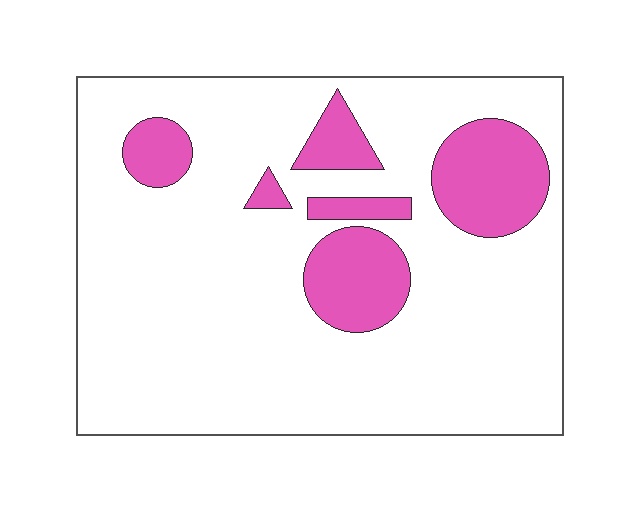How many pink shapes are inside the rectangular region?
6.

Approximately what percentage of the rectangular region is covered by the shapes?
Approximately 20%.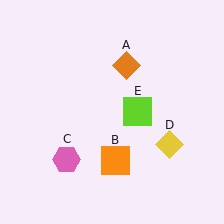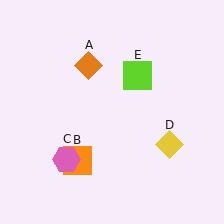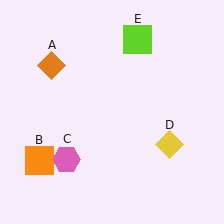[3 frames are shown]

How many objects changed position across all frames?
3 objects changed position: orange diamond (object A), orange square (object B), lime square (object E).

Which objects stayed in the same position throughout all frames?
Pink hexagon (object C) and yellow diamond (object D) remained stationary.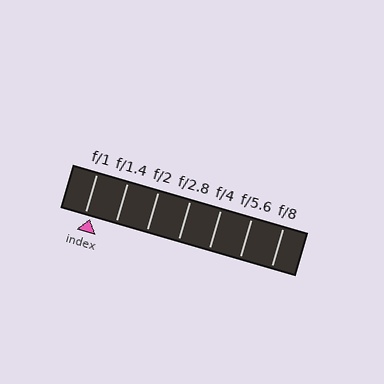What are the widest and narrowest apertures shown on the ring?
The widest aperture shown is f/1 and the narrowest is f/8.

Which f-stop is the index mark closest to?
The index mark is closest to f/1.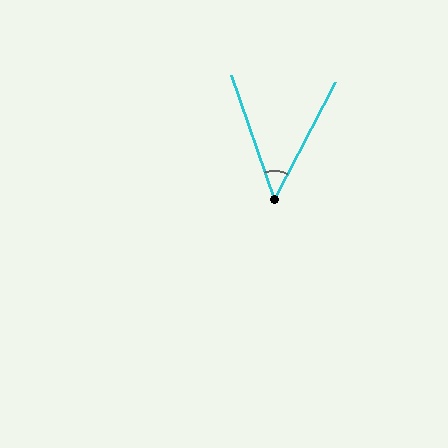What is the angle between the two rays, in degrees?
Approximately 47 degrees.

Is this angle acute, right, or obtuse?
It is acute.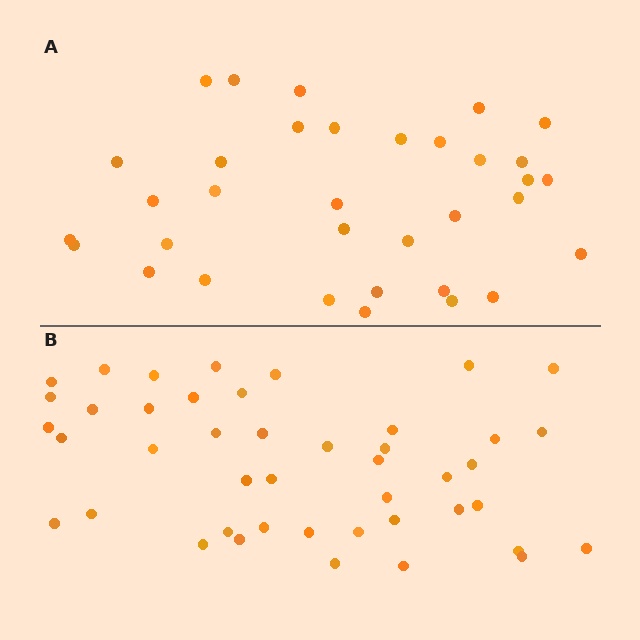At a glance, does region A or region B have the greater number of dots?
Region B (the bottom region) has more dots.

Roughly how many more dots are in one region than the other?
Region B has roughly 10 or so more dots than region A.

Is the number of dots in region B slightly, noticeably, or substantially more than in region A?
Region B has noticeably more, but not dramatically so. The ratio is roughly 1.3 to 1.